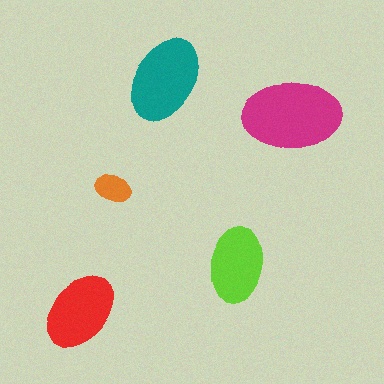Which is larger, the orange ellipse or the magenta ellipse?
The magenta one.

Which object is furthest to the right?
The magenta ellipse is rightmost.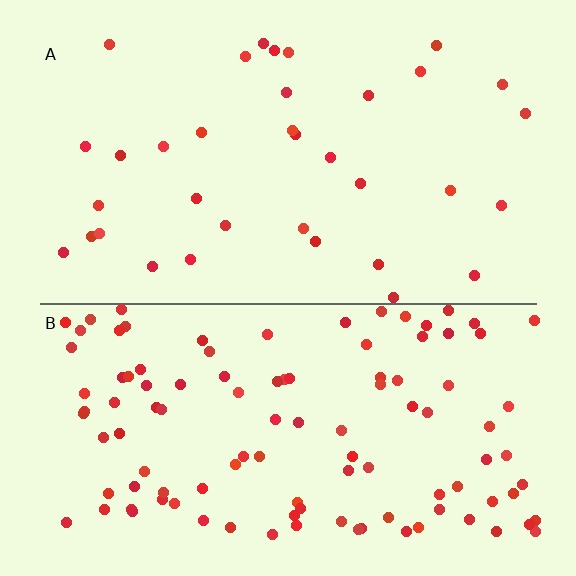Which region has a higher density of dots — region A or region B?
B (the bottom).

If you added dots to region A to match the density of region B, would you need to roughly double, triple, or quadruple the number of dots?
Approximately triple.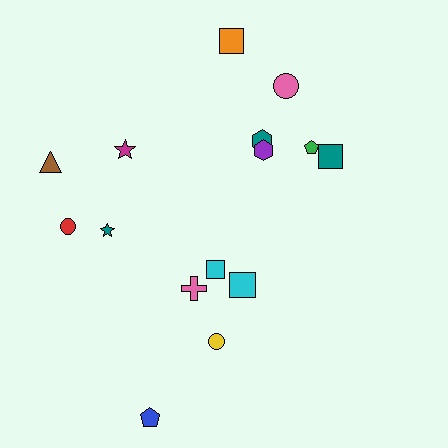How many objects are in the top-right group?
There are 6 objects.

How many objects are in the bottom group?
There are 5 objects.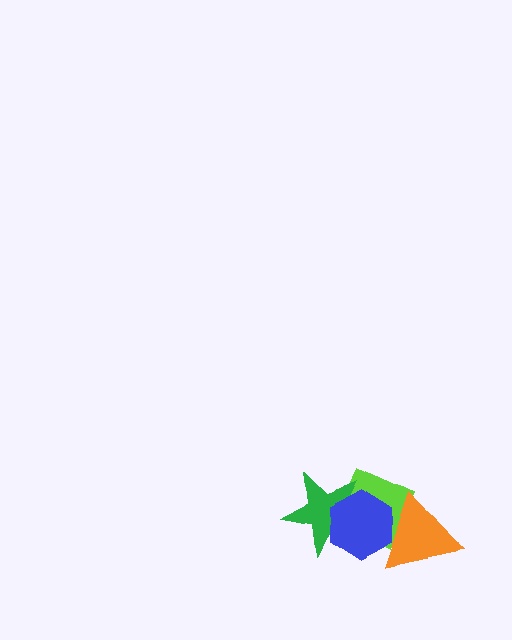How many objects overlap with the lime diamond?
3 objects overlap with the lime diamond.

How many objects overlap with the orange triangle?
2 objects overlap with the orange triangle.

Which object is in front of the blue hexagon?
The orange triangle is in front of the blue hexagon.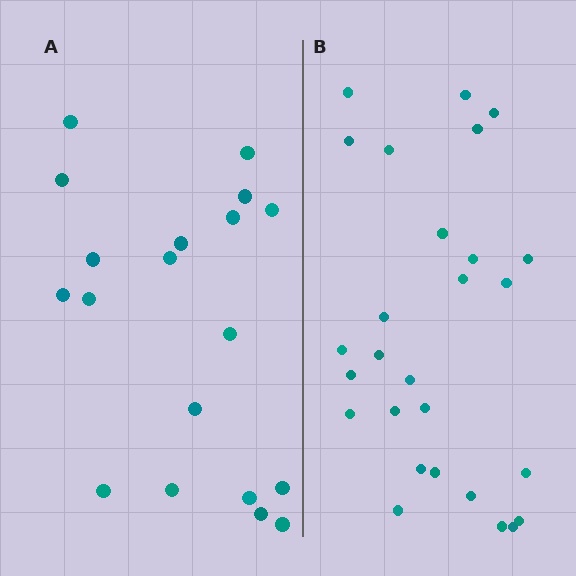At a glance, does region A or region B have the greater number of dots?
Region B (the right region) has more dots.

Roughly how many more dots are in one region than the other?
Region B has roughly 8 or so more dots than region A.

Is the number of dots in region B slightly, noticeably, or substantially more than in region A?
Region B has noticeably more, but not dramatically so. The ratio is roughly 1.4 to 1.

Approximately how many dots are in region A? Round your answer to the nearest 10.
About 20 dots. (The exact count is 19, which rounds to 20.)